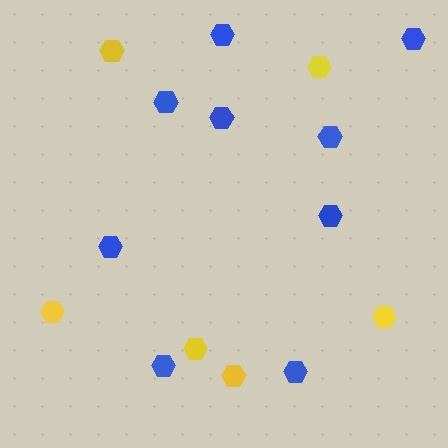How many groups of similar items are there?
There are 2 groups: one group of blue hexagons (9) and one group of yellow hexagons (6).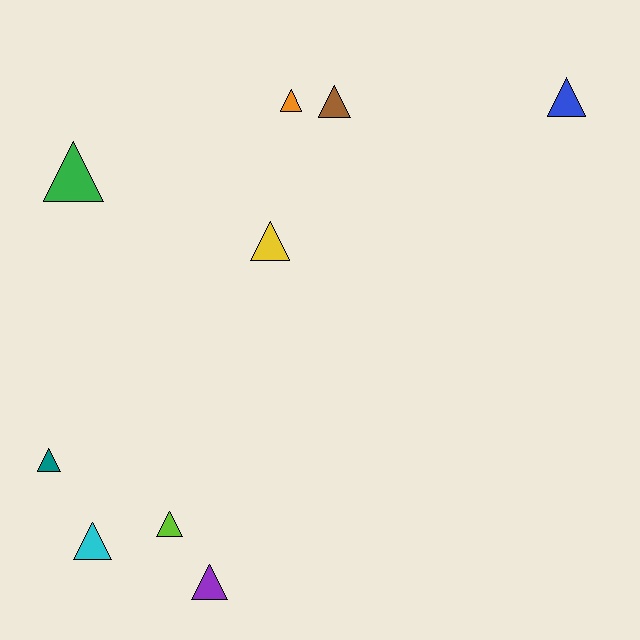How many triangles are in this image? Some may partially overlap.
There are 9 triangles.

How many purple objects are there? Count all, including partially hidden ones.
There is 1 purple object.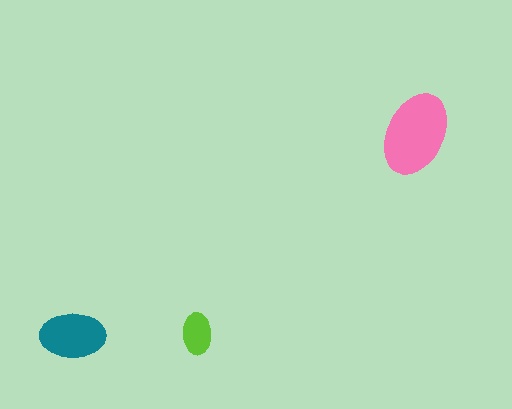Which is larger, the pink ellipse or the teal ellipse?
The pink one.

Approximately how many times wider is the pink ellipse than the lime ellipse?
About 2 times wider.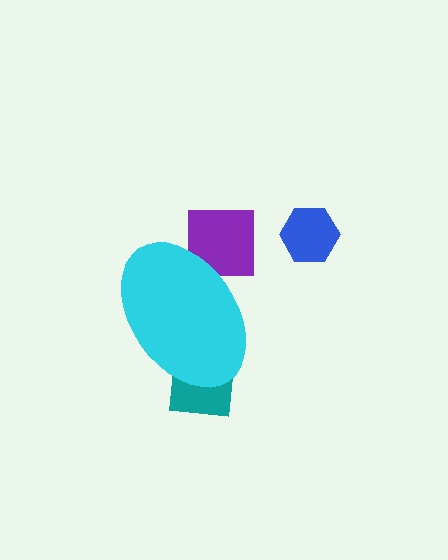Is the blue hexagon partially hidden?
No, the blue hexagon is fully visible.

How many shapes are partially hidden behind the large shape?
2 shapes are partially hidden.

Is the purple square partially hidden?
Yes, the purple square is partially hidden behind the cyan ellipse.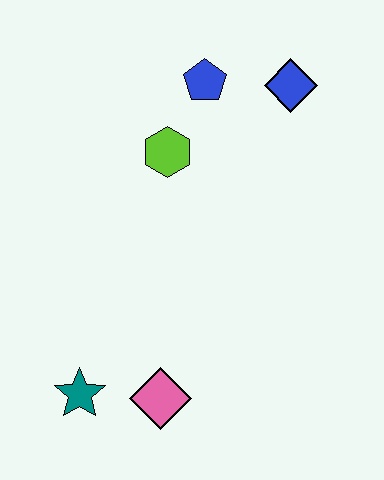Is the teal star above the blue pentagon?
No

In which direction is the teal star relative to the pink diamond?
The teal star is to the left of the pink diamond.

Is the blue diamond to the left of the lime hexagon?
No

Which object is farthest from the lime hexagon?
The teal star is farthest from the lime hexagon.